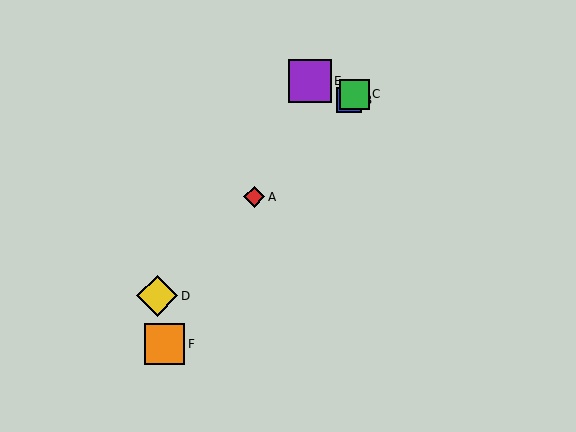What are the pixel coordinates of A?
Object A is at (254, 197).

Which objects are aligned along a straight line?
Objects A, B, C, D are aligned along a straight line.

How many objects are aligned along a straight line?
4 objects (A, B, C, D) are aligned along a straight line.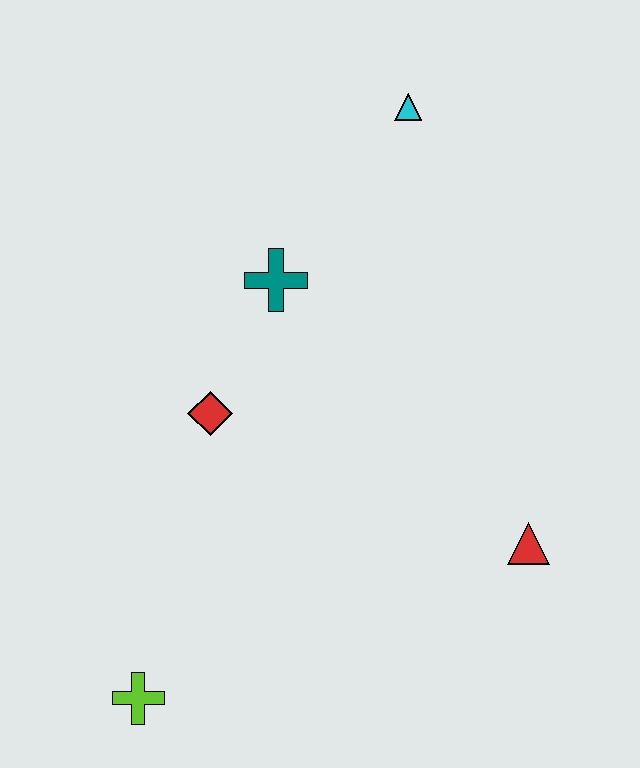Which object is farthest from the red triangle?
The cyan triangle is farthest from the red triangle.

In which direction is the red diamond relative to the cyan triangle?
The red diamond is below the cyan triangle.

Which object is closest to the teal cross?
The red diamond is closest to the teal cross.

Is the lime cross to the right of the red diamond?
No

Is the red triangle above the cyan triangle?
No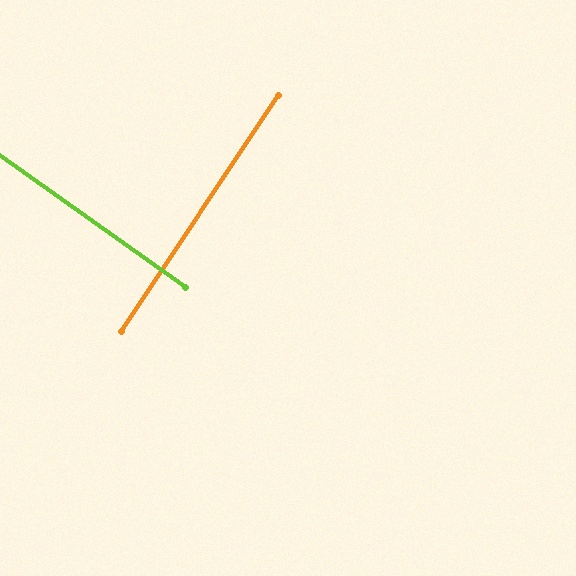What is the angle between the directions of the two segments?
Approximately 88 degrees.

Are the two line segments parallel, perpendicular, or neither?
Perpendicular — they meet at approximately 88°.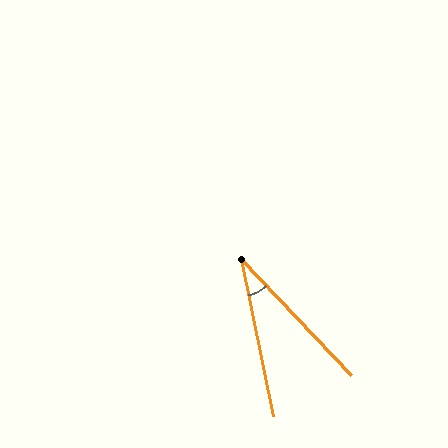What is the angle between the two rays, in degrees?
Approximately 32 degrees.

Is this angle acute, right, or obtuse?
It is acute.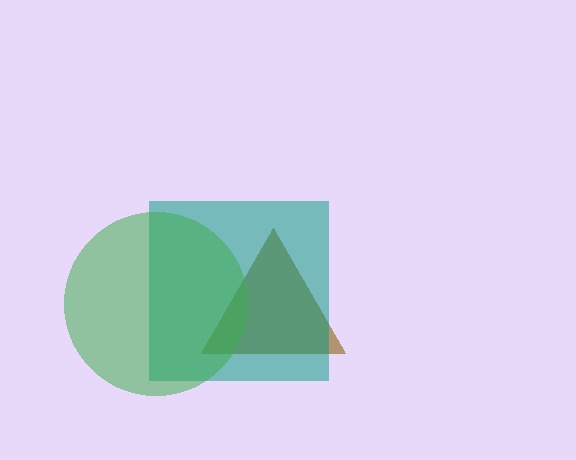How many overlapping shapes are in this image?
There are 3 overlapping shapes in the image.